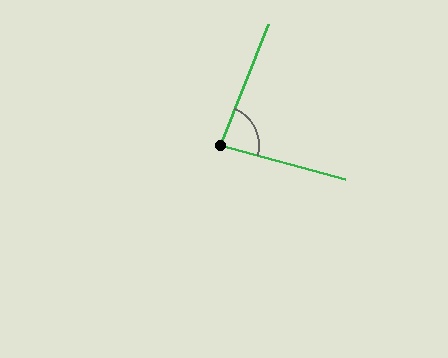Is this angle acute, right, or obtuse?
It is acute.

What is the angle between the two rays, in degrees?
Approximately 83 degrees.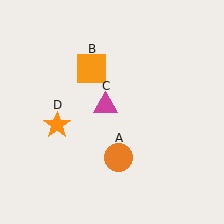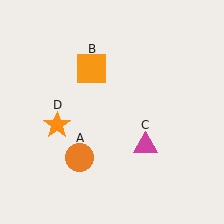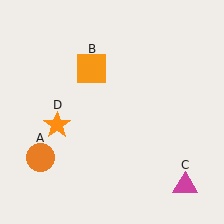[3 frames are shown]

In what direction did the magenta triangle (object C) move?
The magenta triangle (object C) moved down and to the right.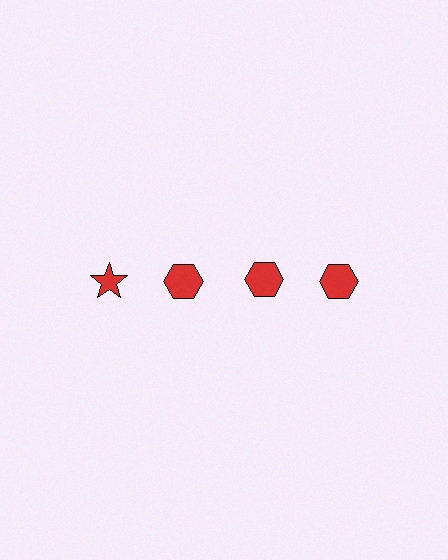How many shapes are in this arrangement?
There are 4 shapes arranged in a grid pattern.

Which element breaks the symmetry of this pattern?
The red star in the top row, leftmost column breaks the symmetry. All other shapes are red hexagons.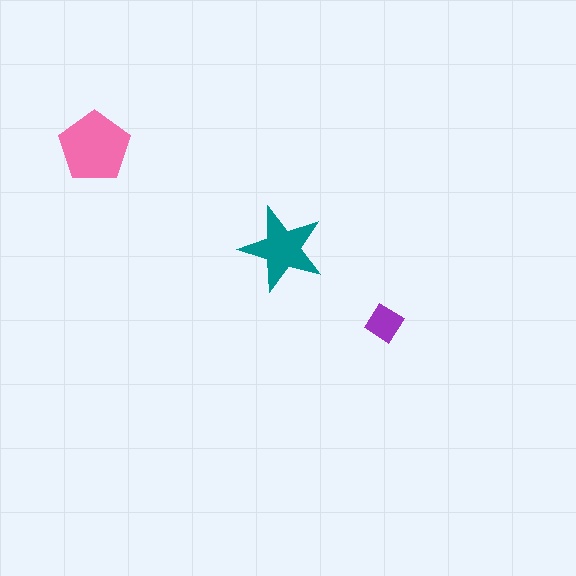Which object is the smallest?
The purple diamond.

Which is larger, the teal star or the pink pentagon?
The pink pentagon.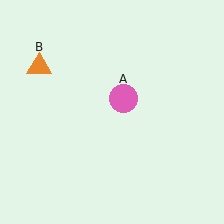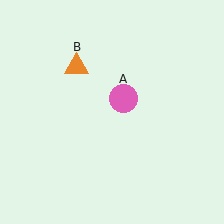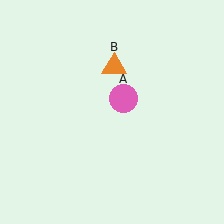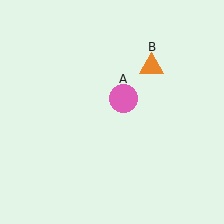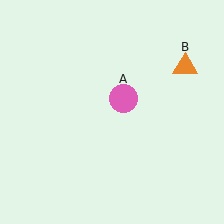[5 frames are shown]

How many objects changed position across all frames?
1 object changed position: orange triangle (object B).